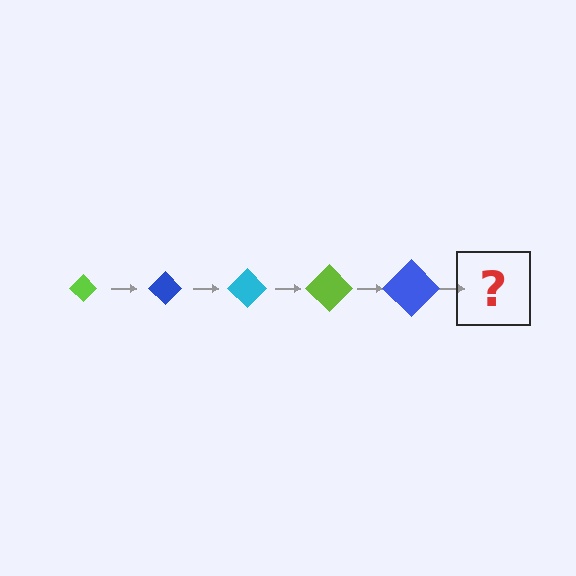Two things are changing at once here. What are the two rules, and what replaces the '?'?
The two rules are that the diamond grows larger each step and the color cycles through lime, blue, and cyan. The '?' should be a cyan diamond, larger than the previous one.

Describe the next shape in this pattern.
It should be a cyan diamond, larger than the previous one.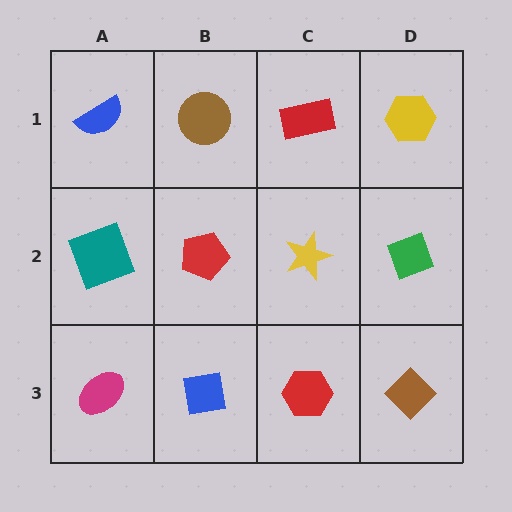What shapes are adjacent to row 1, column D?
A green diamond (row 2, column D), a red rectangle (row 1, column C).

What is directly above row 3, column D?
A green diamond.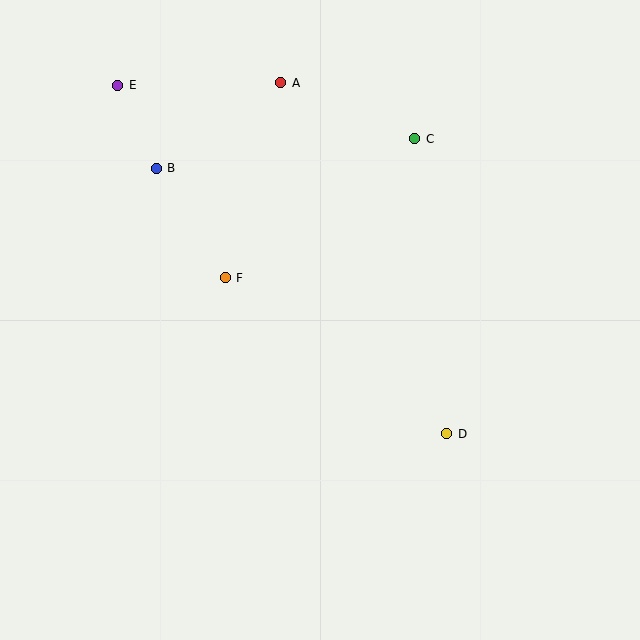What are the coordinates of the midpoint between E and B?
The midpoint between E and B is at (137, 127).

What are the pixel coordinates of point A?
Point A is at (281, 83).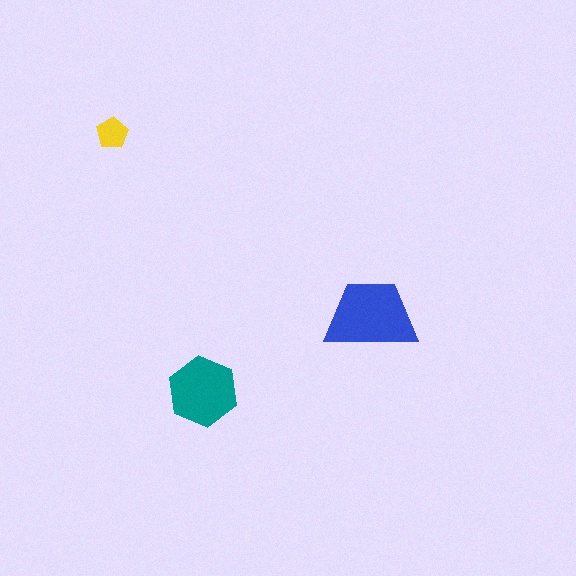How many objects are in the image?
There are 3 objects in the image.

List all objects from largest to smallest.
The blue trapezoid, the teal hexagon, the yellow pentagon.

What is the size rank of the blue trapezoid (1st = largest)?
1st.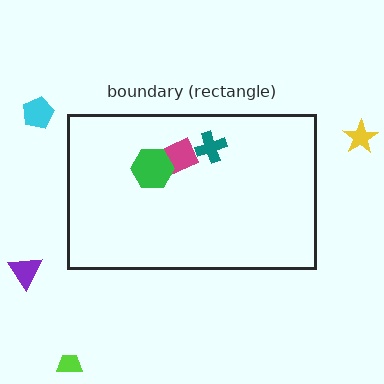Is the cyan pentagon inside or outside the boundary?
Outside.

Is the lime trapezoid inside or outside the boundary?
Outside.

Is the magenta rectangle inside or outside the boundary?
Inside.